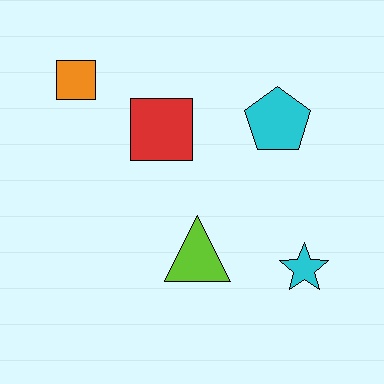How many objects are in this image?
There are 5 objects.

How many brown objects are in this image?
There are no brown objects.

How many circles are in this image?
There are no circles.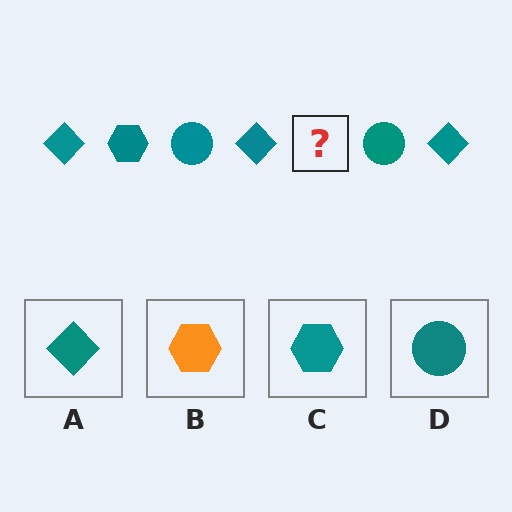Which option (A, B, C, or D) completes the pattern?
C.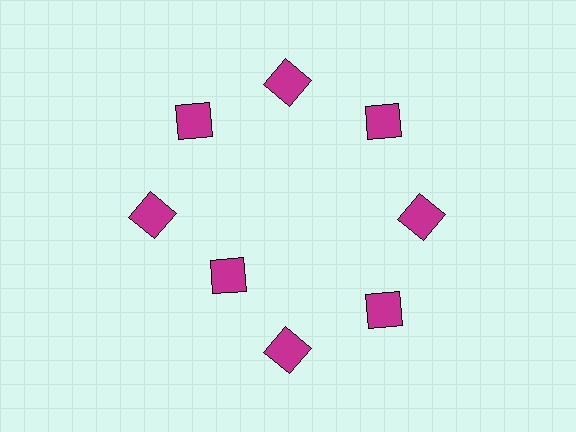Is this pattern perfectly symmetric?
No. The 8 magenta diamonds are arranged in a ring, but one element near the 8 o'clock position is pulled inward toward the center, breaking the 8-fold rotational symmetry.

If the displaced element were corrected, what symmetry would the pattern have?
It would have 8-fold rotational symmetry — the pattern would map onto itself every 45 degrees.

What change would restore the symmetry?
The symmetry would be restored by moving it outward, back onto the ring so that all 8 diamonds sit at equal angles and equal distance from the center.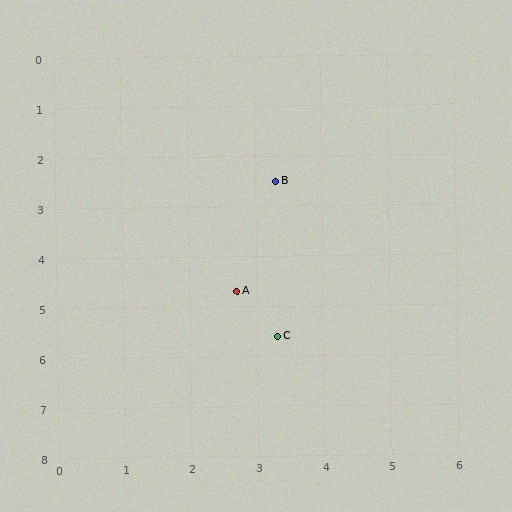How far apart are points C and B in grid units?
Points C and B are about 3.1 grid units apart.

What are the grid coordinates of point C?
Point C is at approximately (3.3, 5.6).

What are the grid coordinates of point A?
Point A is at approximately (2.7, 4.7).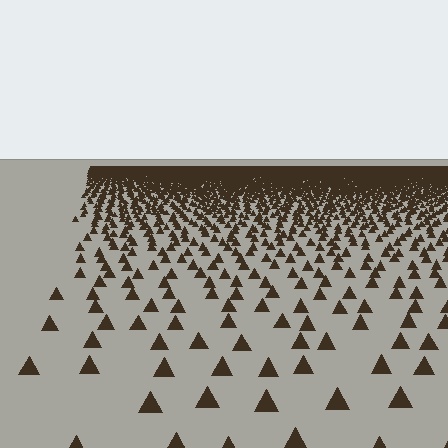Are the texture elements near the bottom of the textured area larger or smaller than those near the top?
Larger. Near the bottom, elements are closer to the viewer and appear at a bigger on-screen size.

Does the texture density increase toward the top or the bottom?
Density increases toward the top.